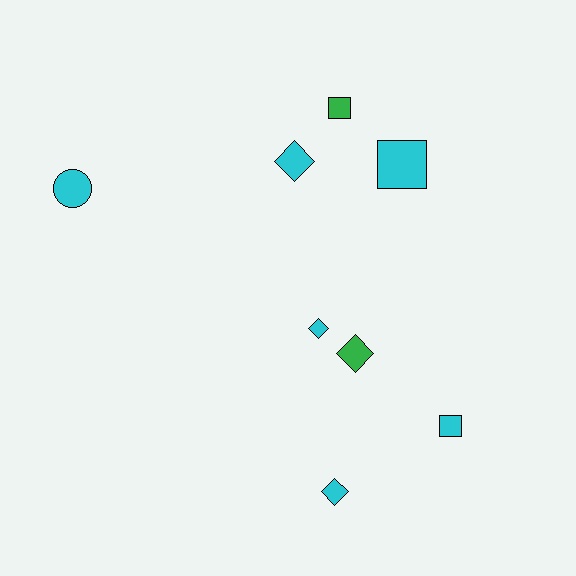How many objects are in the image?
There are 8 objects.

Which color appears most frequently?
Cyan, with 6 objects.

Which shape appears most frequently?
Diamond, with 4 objects.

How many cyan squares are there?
There are 2 cyan squares.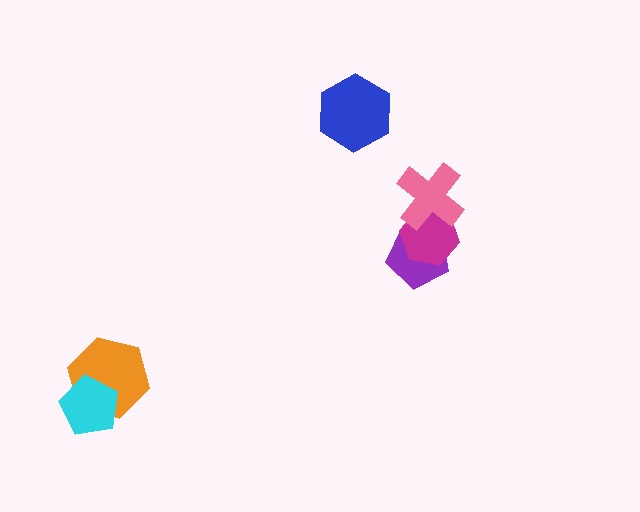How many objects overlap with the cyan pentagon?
1 object overlaps with the cyan pentagon.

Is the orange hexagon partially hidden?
Yes, it is partially covered by another shape.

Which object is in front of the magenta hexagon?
The pink cross is in front of the magenta hexagon.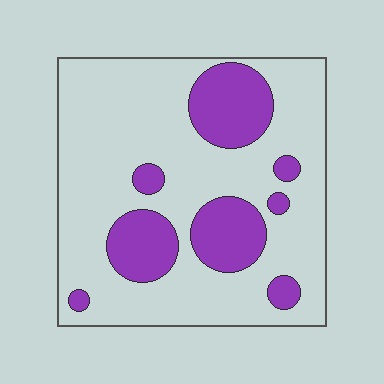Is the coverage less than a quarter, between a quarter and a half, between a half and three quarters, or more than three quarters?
Less than a quarter.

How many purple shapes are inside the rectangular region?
8.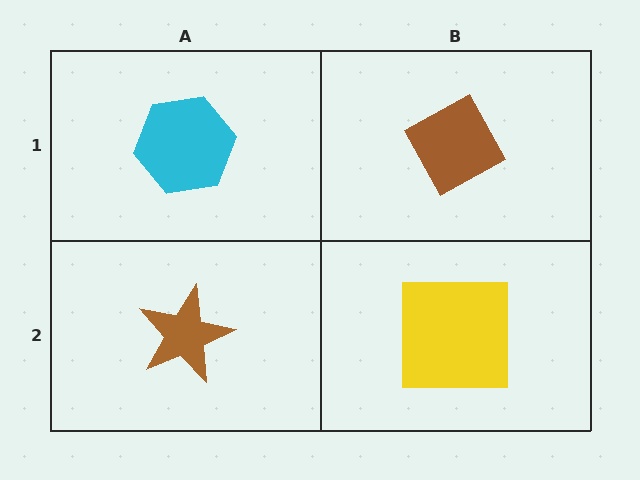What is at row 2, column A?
A brown star.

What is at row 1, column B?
A brown diamond.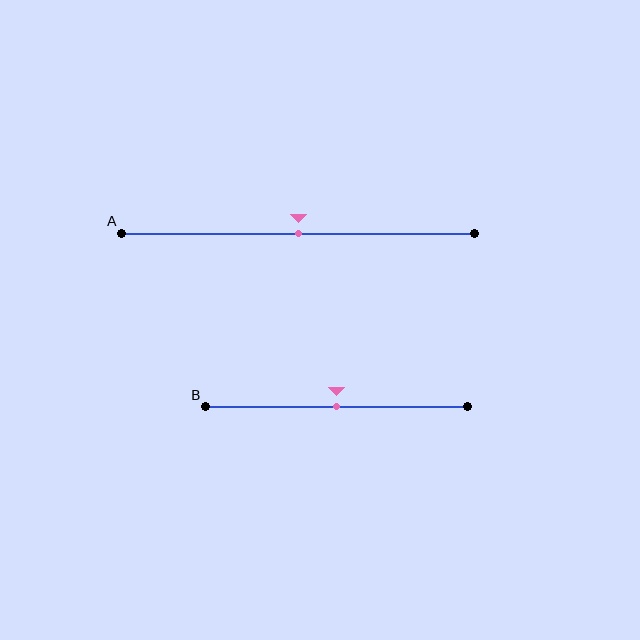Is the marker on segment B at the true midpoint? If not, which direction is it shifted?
Yes, the marker on segment B is at the true midpoint.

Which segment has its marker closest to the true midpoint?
Segment A has its marker closest to the true midpoint.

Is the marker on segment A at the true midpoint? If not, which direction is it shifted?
Yes, the marker on segment A is at the true midpoint.